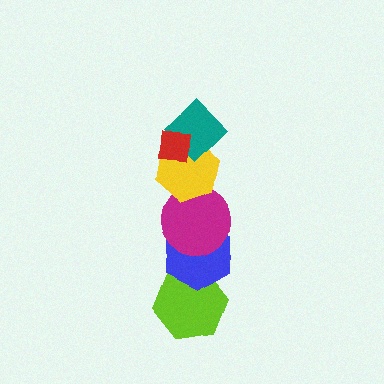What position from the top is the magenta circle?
The magenta circle is 4th from the top.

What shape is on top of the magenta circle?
The yellow hexagon is on top of the magenta circle.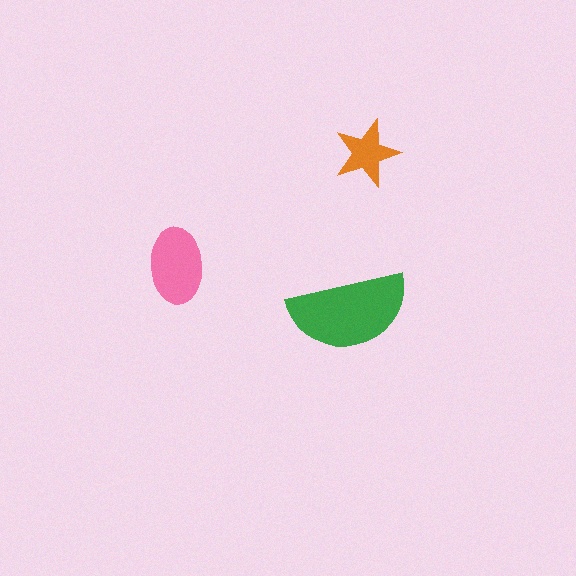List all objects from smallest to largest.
The orange star, the pink ellipse, the green semicircle.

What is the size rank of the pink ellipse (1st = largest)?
2nd.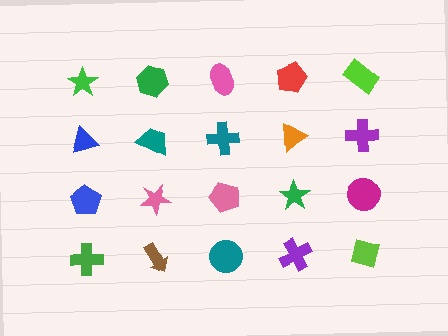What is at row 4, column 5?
A lime square.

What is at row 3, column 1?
A blue pentagon.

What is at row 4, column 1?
A green cross.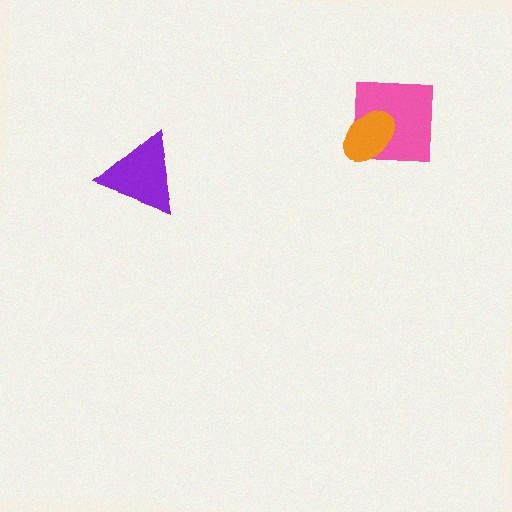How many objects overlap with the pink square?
1 object overlaps with the pink square.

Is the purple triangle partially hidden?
No, no other shape covers it.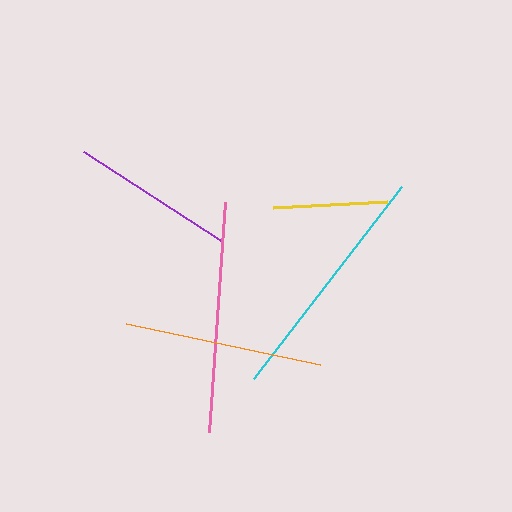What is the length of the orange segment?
The orange segment is approximately 199 pixels long.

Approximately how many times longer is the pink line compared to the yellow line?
The pink line is approximately 2.0 times the length of the yellow line.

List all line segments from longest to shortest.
From longest to shortest: cyan, pink, orange, purple, yellow.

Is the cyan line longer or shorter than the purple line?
The cyan line is longer than the purple line.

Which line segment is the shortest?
The yellow line is the shortest at approximately 114 pixels.